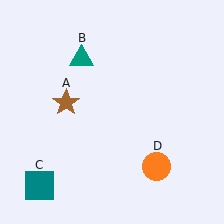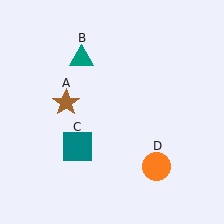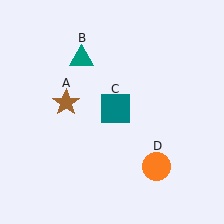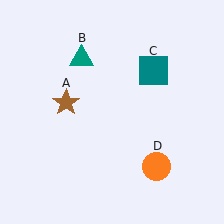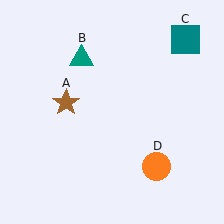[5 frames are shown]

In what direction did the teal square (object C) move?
The teal square (object C) moved up and to the right.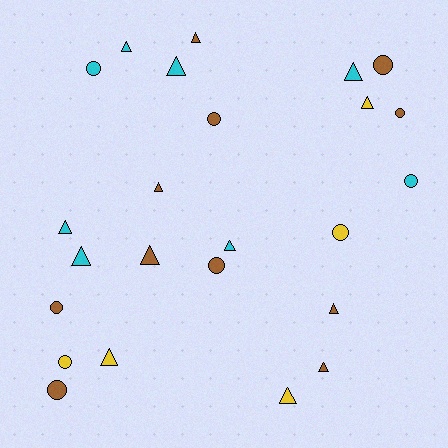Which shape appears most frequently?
Triangle, with 14 objects.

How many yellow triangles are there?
There are 3 yellow triangles.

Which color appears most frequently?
Brown, with 11 objects.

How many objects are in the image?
There are 24 objects.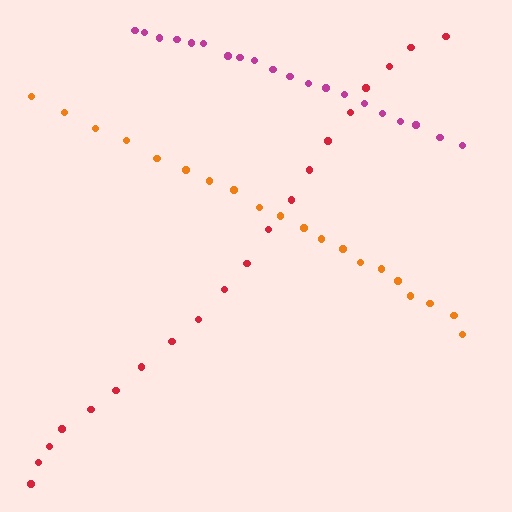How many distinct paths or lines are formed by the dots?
There are 3 distinct paths.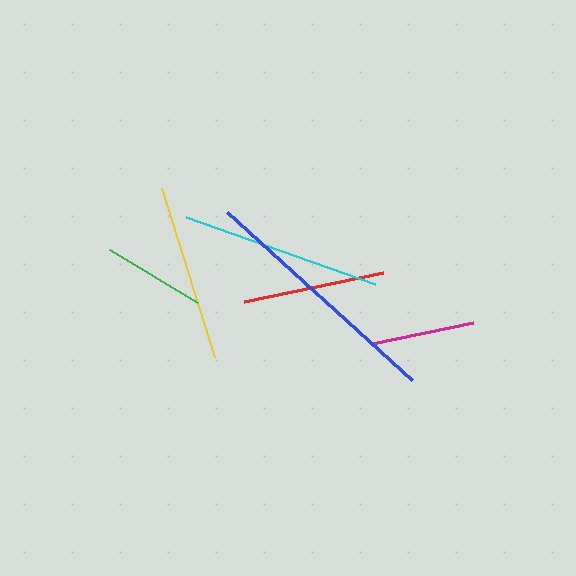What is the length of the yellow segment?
The yellow segment is approximately 177 pixels long.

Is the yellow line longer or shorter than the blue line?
The blue line is longer than the yellow line.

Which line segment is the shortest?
The green line is the shortest at approximately 102 pixels.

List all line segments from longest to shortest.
From longest to shortest: blue, cyan, yellow, red, magenta, green.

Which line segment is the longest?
The blue line is the longest at approximately 250 pixels.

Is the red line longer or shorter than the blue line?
The blue line is longer than the red line.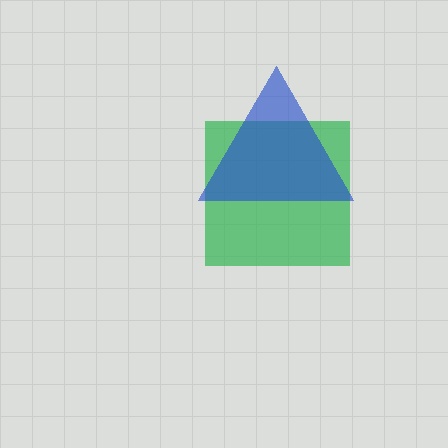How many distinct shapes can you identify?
There are 2 distinct shapes: a green square, a blue triangle.